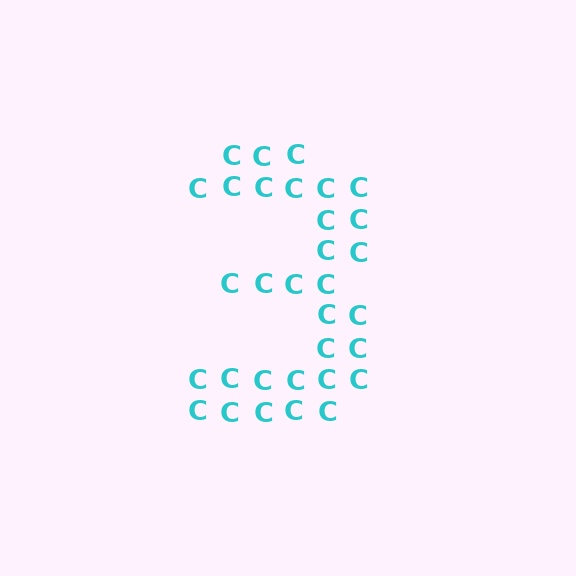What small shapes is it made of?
It is made of small letter C's.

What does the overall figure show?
The overall figure shows the digit 3.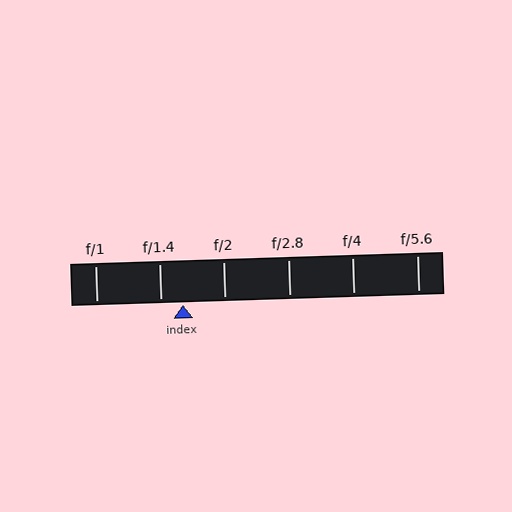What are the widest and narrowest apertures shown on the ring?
The widest aperture shown is f/1 and the narrowest is f/5.6.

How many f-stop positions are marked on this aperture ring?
There are 6 f-stop positions marked.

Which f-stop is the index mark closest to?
The index mark is closest to f/1.4.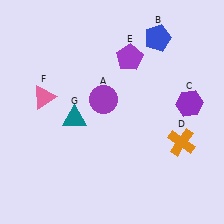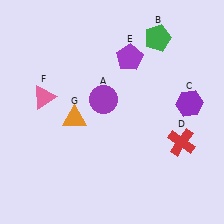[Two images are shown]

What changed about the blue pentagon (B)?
In Image 1, B is blue. In Image 2, it changed to green.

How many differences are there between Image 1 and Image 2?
There are 3 differences between the two images.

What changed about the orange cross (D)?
In Image 1, D is orange. In Image 2, it changed to red.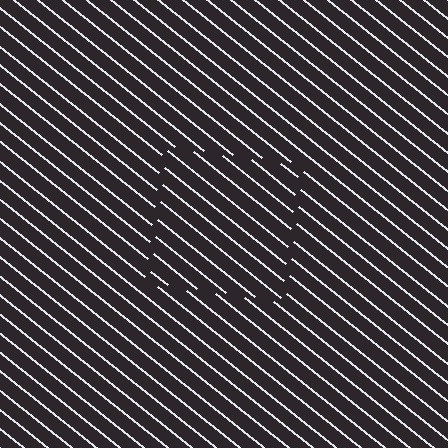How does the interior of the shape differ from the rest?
The interior of the shape contains the same grating, shifted by half a period — the contour is defined by the phase discontinuity where line-ends from the inner and outer gratings abut.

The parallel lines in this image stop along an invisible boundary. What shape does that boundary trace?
An illusory square. The interior of the shape contains the same grating, shifted by half a period — the contour is defined by the phase discontinuity where line-ends from the inner and outer gratings abut.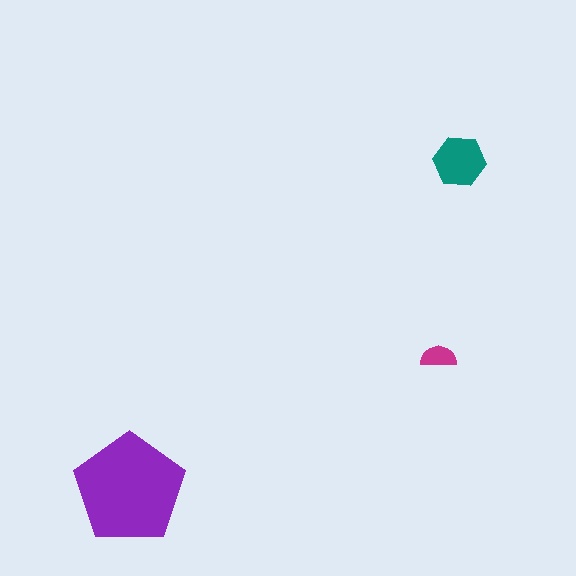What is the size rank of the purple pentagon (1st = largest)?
1st.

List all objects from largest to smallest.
The purple pentagon, the teal hexagon, the magenta semicircle.